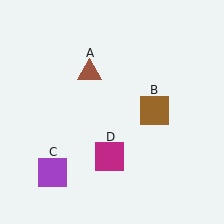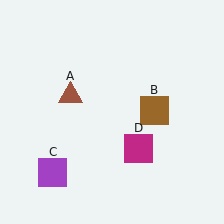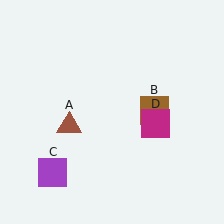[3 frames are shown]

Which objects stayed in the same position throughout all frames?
Brown square (object B) and purple square (object C) remained stationary.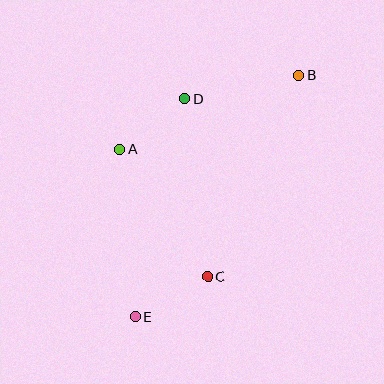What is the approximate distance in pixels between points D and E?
The distance between D and E is approximately 224 pixels.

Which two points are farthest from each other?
Points B and E are farthest from each other.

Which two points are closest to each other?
Points A and D are closest to each other.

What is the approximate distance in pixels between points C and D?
The distance between C and D is approximately 179 pixels.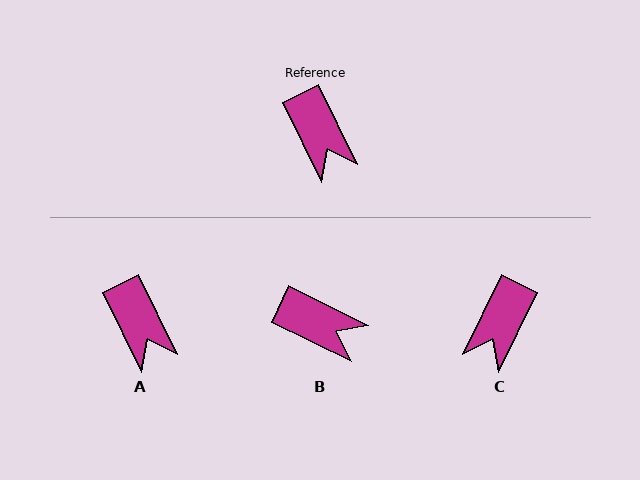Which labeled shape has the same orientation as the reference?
A.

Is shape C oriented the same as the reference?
No, it is off by about 52 degrees.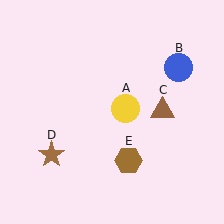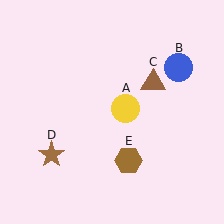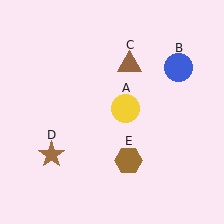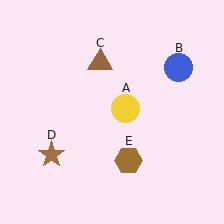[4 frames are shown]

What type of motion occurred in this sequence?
The brown triangle (object C) rotated counterclockwise around the center of the scene.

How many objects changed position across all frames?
1 object changed position: brown triangle (object C).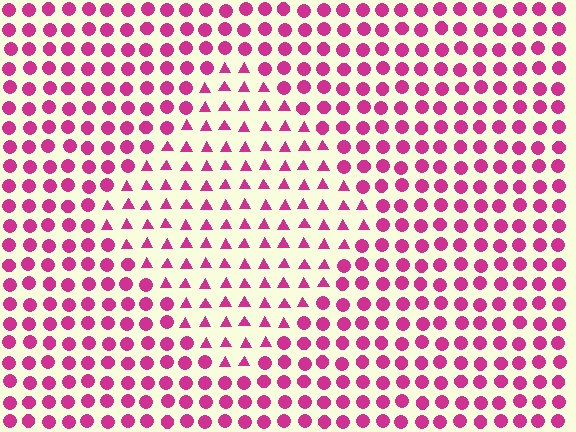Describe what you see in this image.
The image is filled with small magenta elements arranged in a uniform grid. A diamond-shaped region contains triangles, while the surrounding area contains circles. The boundary is defined purely by the change in element shape.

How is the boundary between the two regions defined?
The boundary is defined by a change in element shape: triangles inside vs. circles outside. All elements share the same color and spacing.